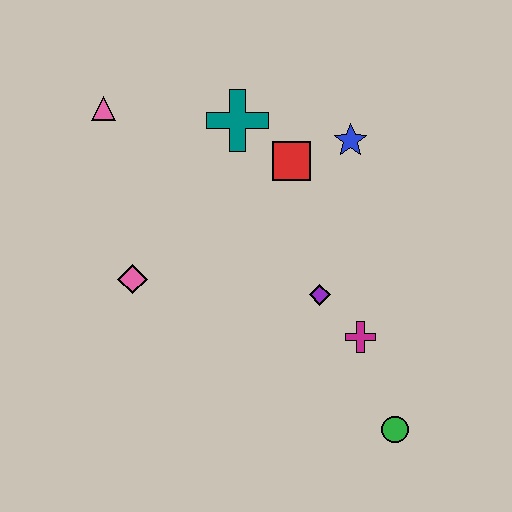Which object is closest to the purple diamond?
The magenta cross is closest to the purple diamond.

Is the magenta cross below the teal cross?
Yes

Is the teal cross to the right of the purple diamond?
No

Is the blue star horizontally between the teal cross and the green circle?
Yes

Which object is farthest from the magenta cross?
The pink triangle is farthest from the magenta cross.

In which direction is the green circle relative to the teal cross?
The green circle is below the teal cross.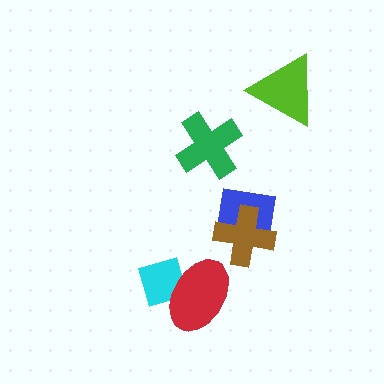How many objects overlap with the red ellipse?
1 object overlaps with the red ellipse.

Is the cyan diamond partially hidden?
Yes, it is partially covered by another shape.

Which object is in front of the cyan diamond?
The red ellipse is in front of the cyan diamond.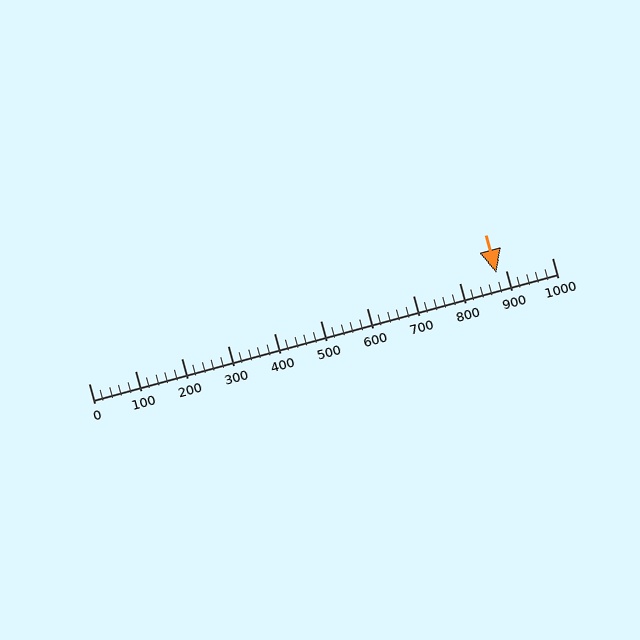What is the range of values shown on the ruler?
The ruler shows values from 0 to 1000.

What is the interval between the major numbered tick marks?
The major tick marks are spaced 100 units apart.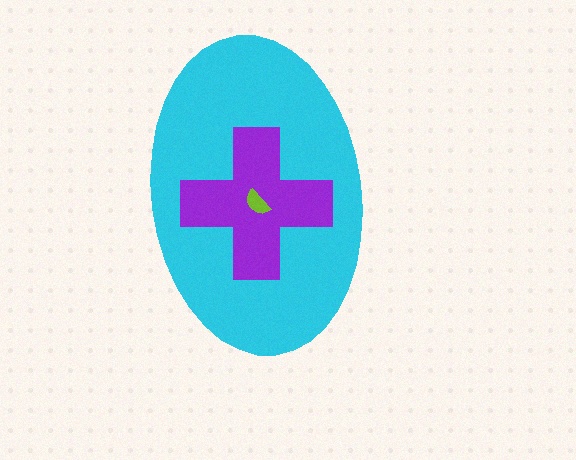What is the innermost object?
The lime semicircle.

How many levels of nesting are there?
3.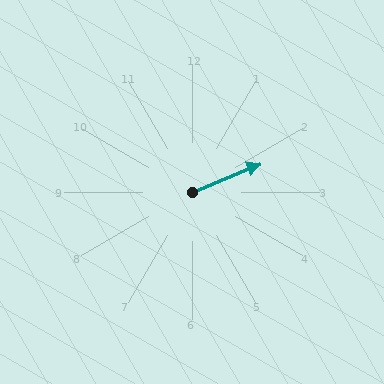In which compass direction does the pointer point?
Northeast.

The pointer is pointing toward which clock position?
Roughly 2 o'clock.